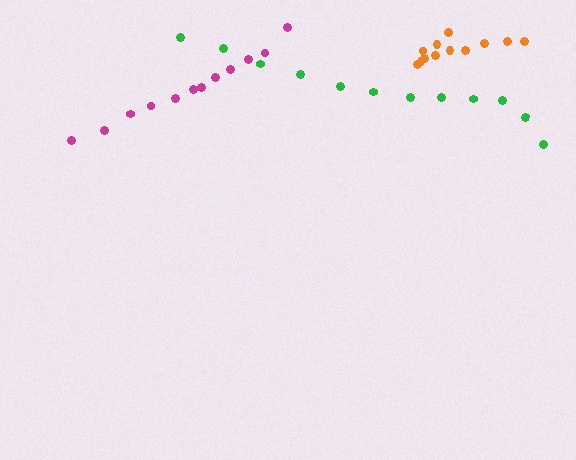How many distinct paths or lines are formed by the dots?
There are 3 distinct paths.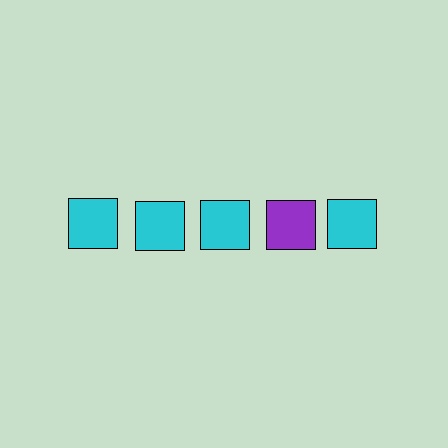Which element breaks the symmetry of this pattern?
The purple square in the top row, second from right column breaks the symmetry. All other shapes are cyan squares.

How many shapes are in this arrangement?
There are 5 shapes arranged in a grid pattern.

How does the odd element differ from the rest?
It has a different color: purple instead of cyan.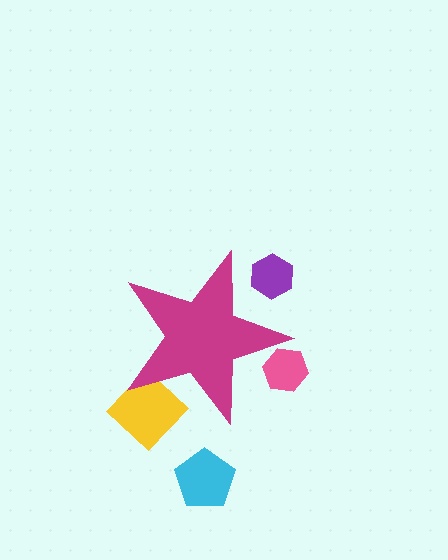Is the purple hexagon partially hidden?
Yes, the purple hexagon is partially hidden behind the magenta star.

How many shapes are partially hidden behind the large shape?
3 shapes are partially hidden.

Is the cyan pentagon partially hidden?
No, the cyan pentagon is fully visible.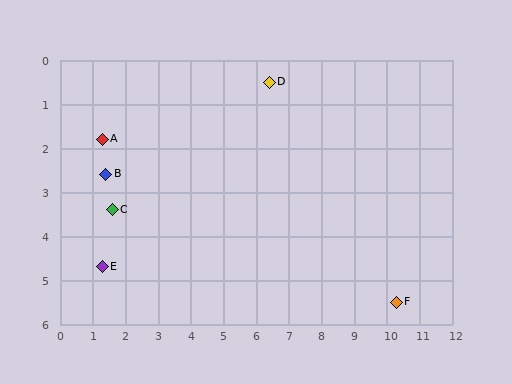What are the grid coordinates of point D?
Point D is at approximately (6.4, 0.5).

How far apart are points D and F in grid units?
Points D and F are about 6.3 grid units apart.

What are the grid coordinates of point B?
Point B is at approximately (1.4, 2.6).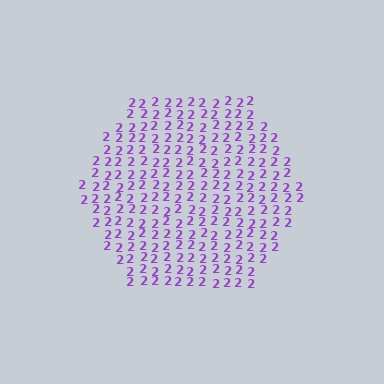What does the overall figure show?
The overall figure shows a hexagon.